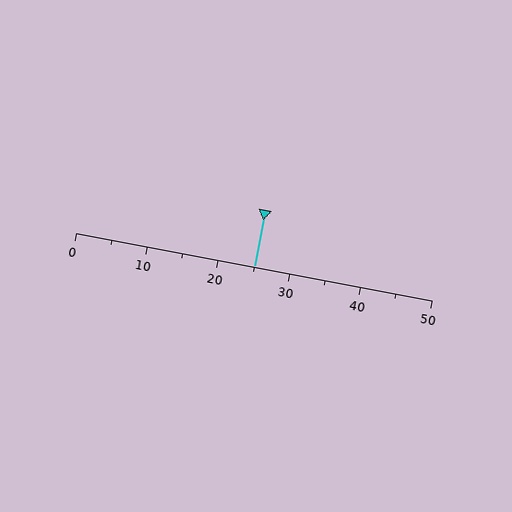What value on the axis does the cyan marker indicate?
The marker indicates approximately 25.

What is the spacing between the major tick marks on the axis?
The major ticks are spaced 10 apart.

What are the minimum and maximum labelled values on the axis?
The axis runs from 0 to 50.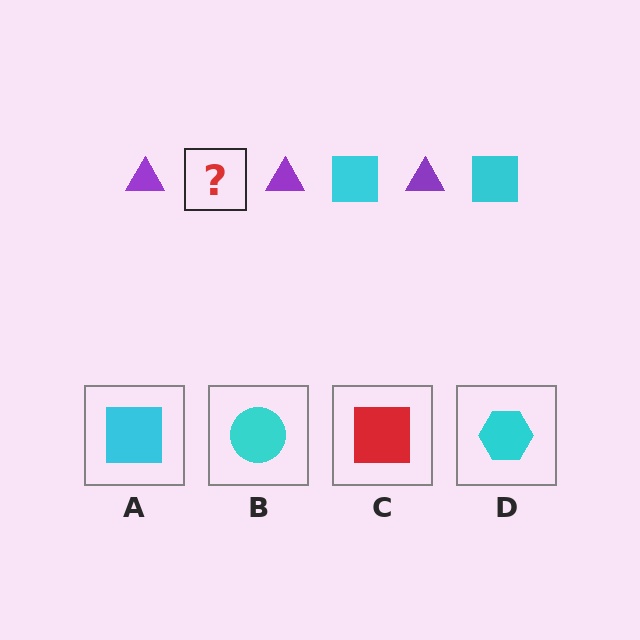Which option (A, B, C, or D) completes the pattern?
A.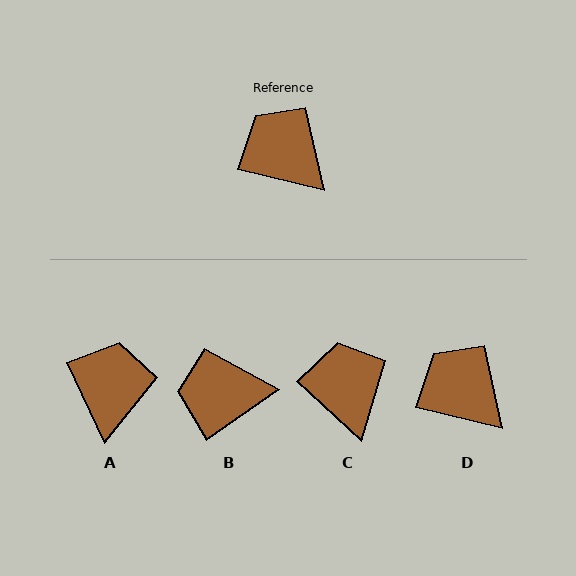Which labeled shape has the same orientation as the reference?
D.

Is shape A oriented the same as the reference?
No, it is off by about 52 degrees.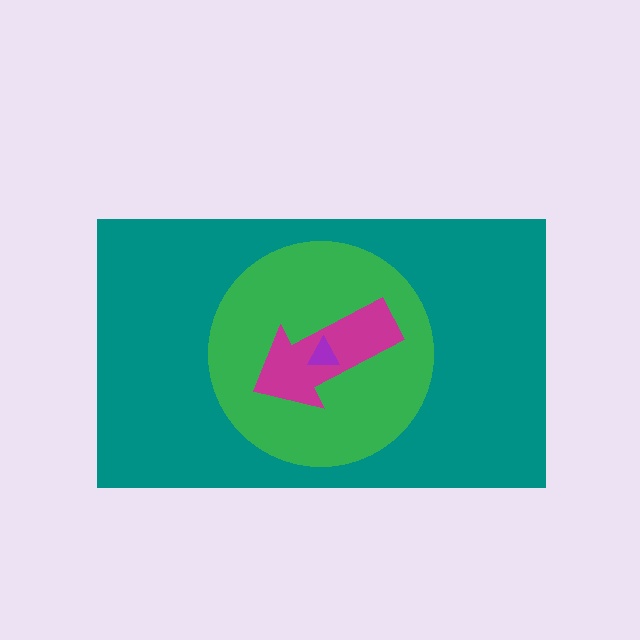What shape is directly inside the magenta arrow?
The purple triangle.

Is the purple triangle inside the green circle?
Yes.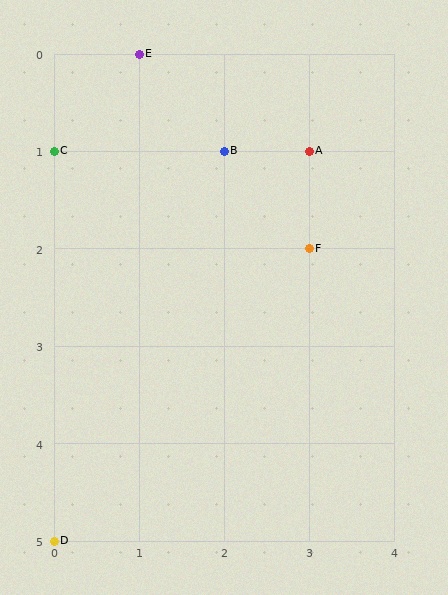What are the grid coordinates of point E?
Point E is at grid coordinates (1, 0).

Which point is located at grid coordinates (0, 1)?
Point C is at (0, 1).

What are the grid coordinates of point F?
Point F is at grid coordinates (3, 2).